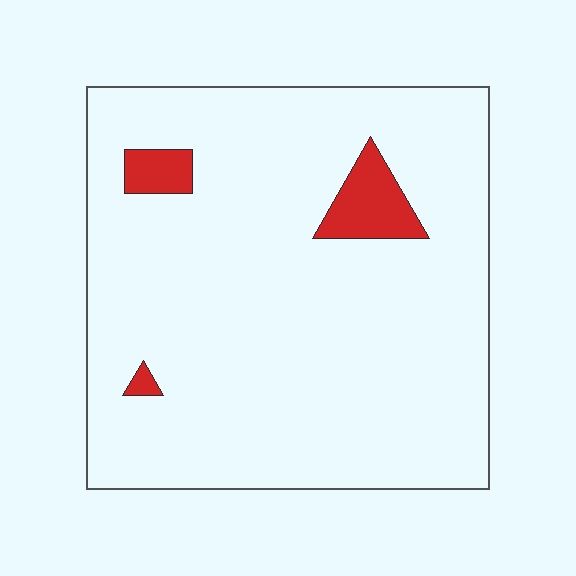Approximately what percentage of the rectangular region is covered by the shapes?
Approximately 5%.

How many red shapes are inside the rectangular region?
3.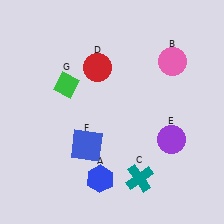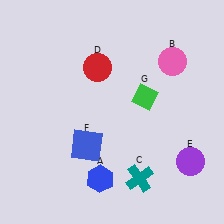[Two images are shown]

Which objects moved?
The objects that moved are: the purple circle (E), the green diamond (G).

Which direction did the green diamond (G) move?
The green diamond (G) moved right.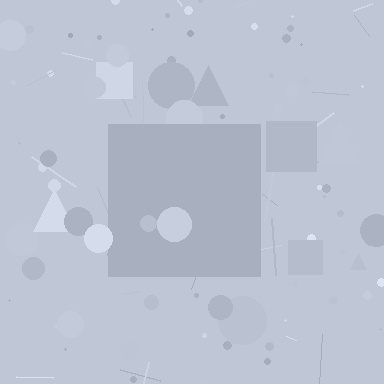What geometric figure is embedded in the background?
A square is embedded in the background.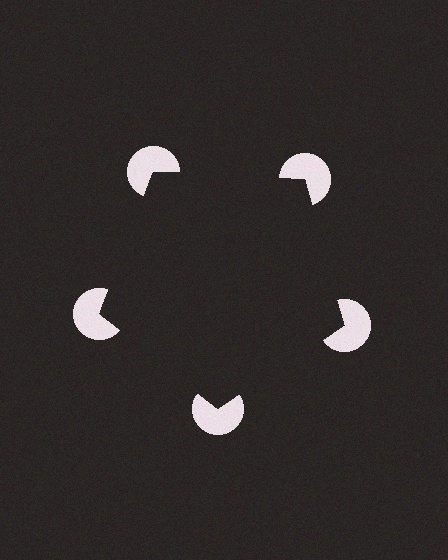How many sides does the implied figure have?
5 sides.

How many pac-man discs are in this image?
There are 5 — one at each vertex of the illusory pentagon.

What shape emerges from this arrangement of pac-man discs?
An illusory pentagon — its edges are inferred from the aligned wedge cuts in the pac-man discs, not physically drawn.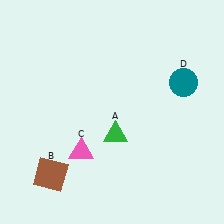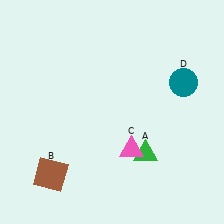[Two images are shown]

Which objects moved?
The objects that moved are: the green triangle (A), the pink triangle (C).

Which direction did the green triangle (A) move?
The green triangle (A) moved right.